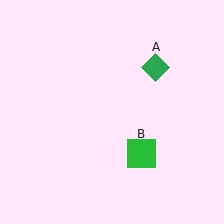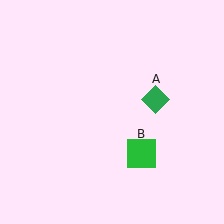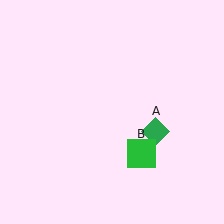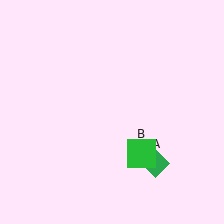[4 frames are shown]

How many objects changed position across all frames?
1 object changed position: green diamond (object A).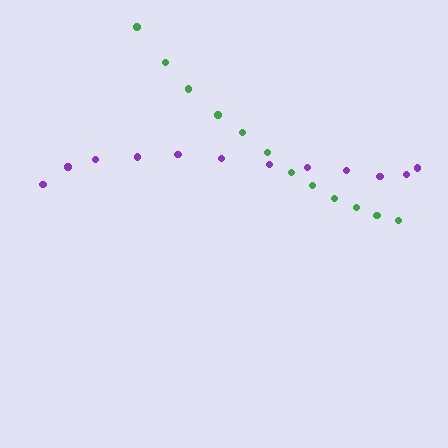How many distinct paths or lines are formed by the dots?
There are 2 distinct paths.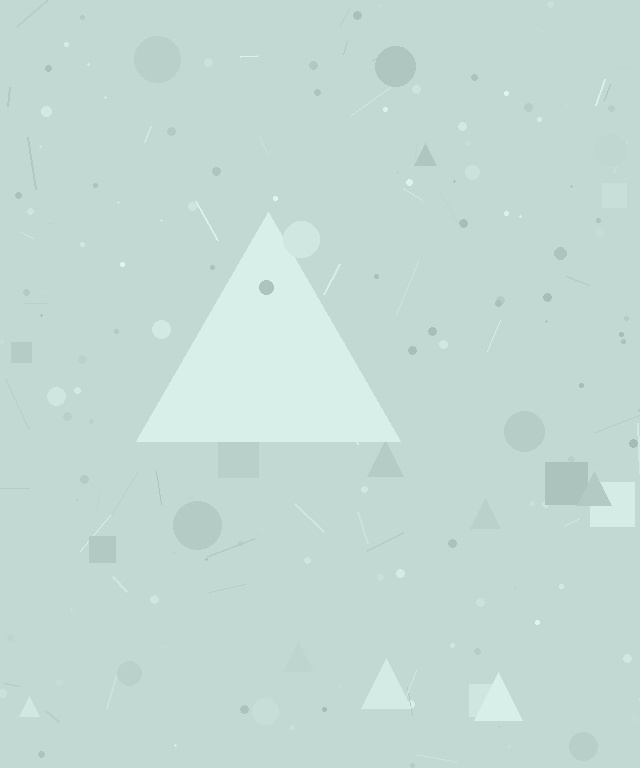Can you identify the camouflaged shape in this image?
The camouflaged shape is a triangle.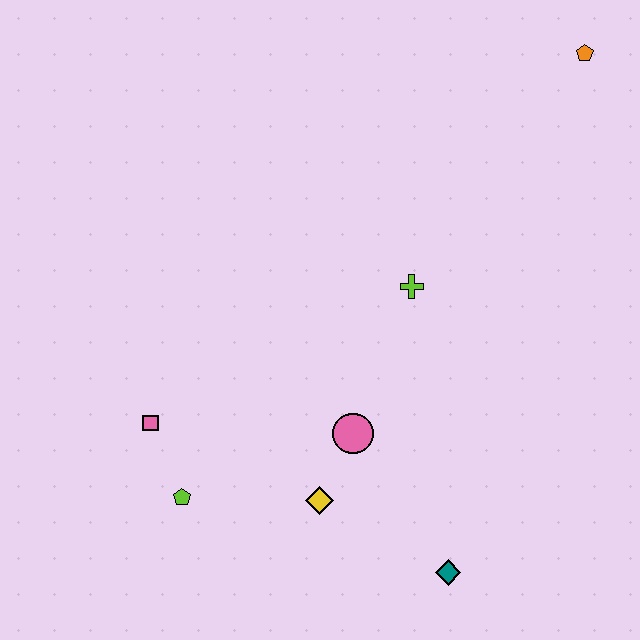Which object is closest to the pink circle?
The yellow diamond is closest to the pink circle.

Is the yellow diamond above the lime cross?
No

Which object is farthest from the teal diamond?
The orange pentagon is farthest from the teal diamond.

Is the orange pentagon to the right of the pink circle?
Yes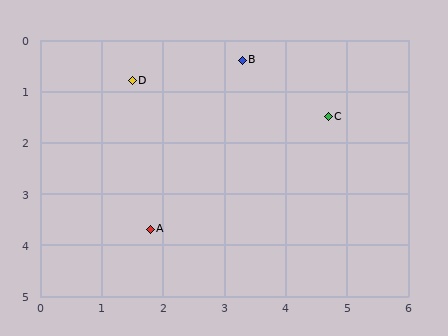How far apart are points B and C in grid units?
Points B and C are about 1.8 grid units apart.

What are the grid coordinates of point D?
Point D is at approximately (1.5, 0.8).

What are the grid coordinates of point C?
Point C is at approximately (4.7, 1.5).